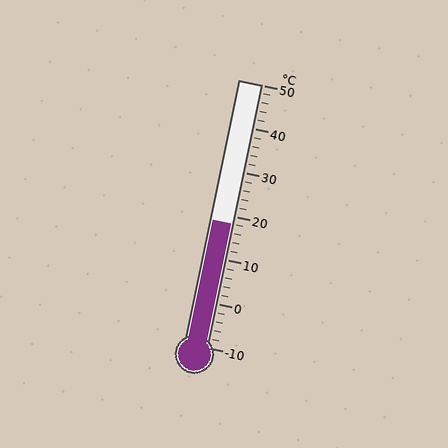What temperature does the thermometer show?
The thermometer shows approximately 18°C.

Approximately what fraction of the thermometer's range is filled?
The thermometer is filled to approximately 45% of its range.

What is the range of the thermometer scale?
The thermometer scale ranges from -10°C to 50°C.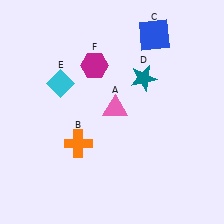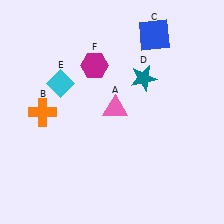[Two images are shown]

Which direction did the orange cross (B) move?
The orange cross (B) moved left.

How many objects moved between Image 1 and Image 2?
1 object moved between the two images.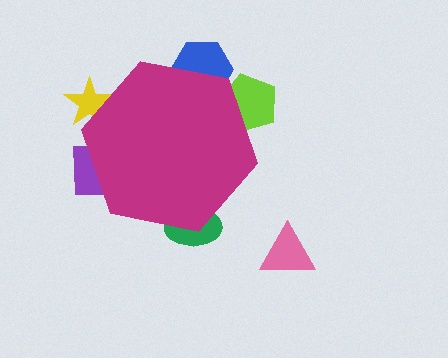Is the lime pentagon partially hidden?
Yes, the lime pentagon is partially hidden behind the magenta hexagon.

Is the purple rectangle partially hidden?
Yes, the purple rectangle is partially hidden behind the magenta hexagon.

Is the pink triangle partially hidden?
No, the pink triangle is fully visible.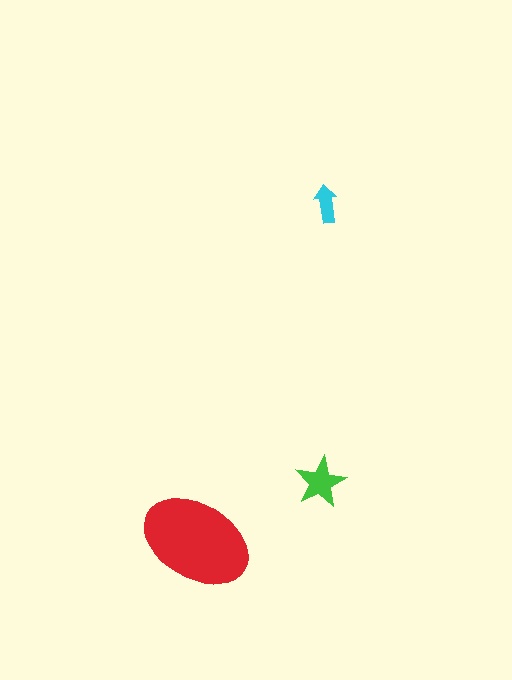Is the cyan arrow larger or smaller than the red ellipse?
Smaller.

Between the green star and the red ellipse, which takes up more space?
The red ellipse.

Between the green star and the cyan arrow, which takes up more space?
The green star.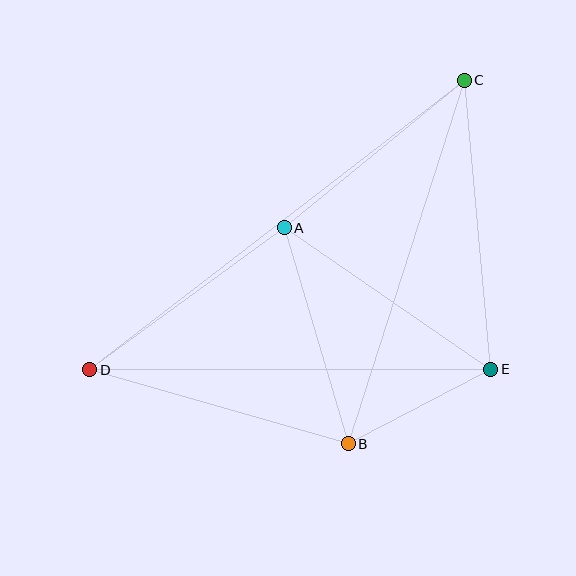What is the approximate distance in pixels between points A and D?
The distance between A and D is approximately 241 pixels.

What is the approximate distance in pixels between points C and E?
The distance between C and E is approximately 290 pixels.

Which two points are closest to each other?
Points B and E are closest to each other.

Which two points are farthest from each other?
Points C and D are farthest from each other.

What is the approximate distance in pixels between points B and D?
The distance between B and D is approximately 269 pixels.